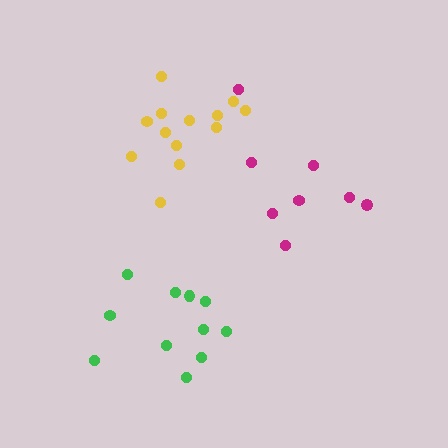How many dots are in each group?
Group 1: 8 dots, Group 2: 13 dots, Group 3: 11 dots (32 total).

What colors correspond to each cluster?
The clusters are colored: magenta, yellow, green.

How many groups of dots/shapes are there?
There are 3 groups.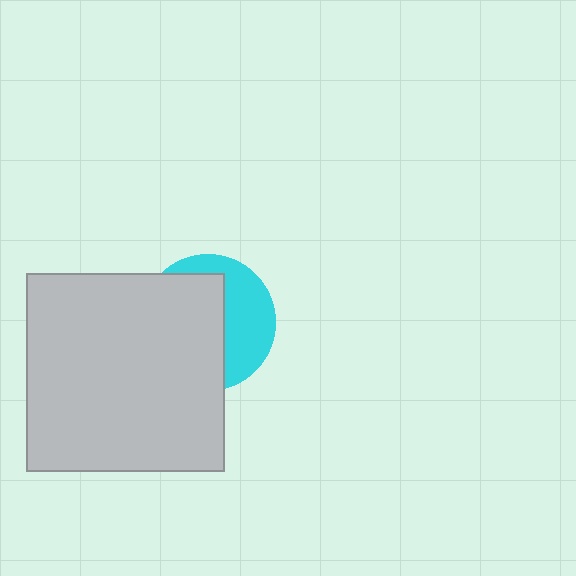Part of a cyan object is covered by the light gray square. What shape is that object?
It is a circle.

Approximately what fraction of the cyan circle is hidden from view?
Roughly 60% of the cyan circle is hidden behind the light gray square.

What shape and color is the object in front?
The object in front is a light gray square.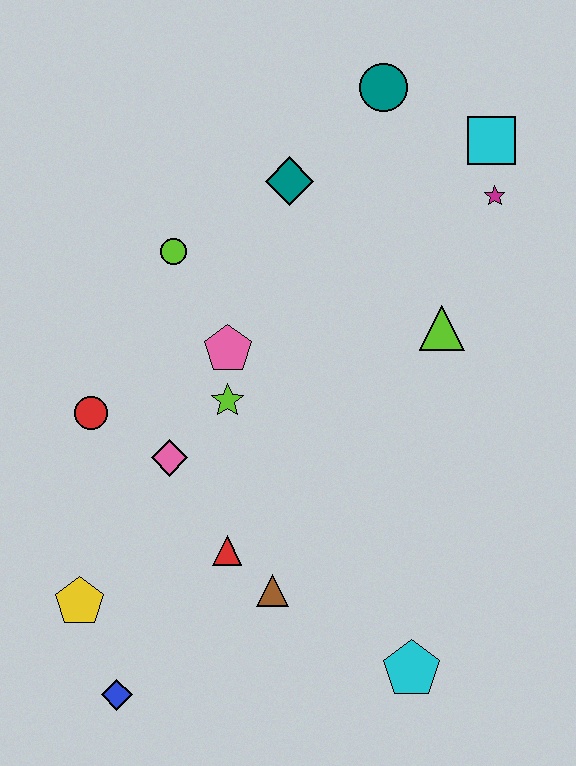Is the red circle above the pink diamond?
Yes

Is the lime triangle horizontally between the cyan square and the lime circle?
Yes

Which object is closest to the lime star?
The pink pentagon is closest to the lime star.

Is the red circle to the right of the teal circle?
No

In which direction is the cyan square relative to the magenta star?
The cyan square is above the magenta star.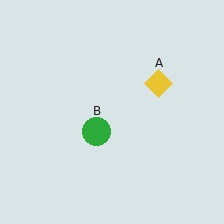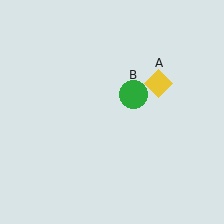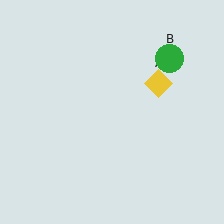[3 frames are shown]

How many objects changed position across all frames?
1 object changed position: green circle (object B).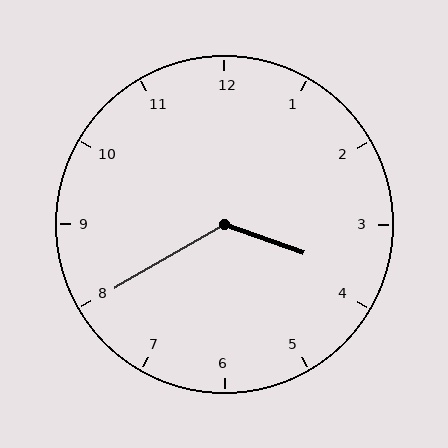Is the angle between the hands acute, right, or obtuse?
It is obtuse.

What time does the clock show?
3:40.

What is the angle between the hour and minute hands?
Approximately 130 degrees.